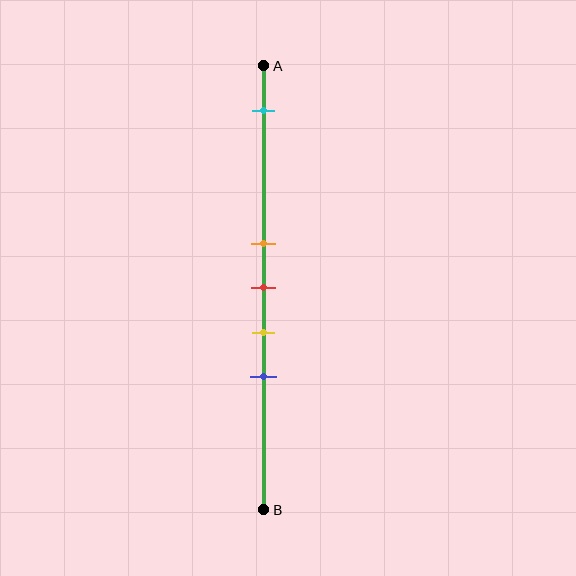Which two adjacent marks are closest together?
The orange and red marks are the closest adjacent pair.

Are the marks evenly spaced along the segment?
No, the marks are not evenly spaced.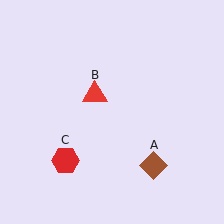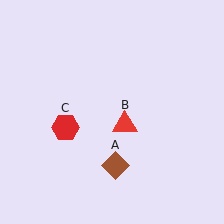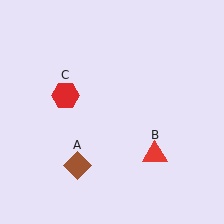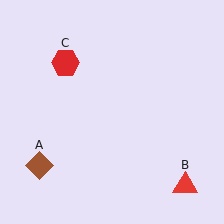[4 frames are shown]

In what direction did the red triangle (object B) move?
The red triangle (object B) moved down and to the right.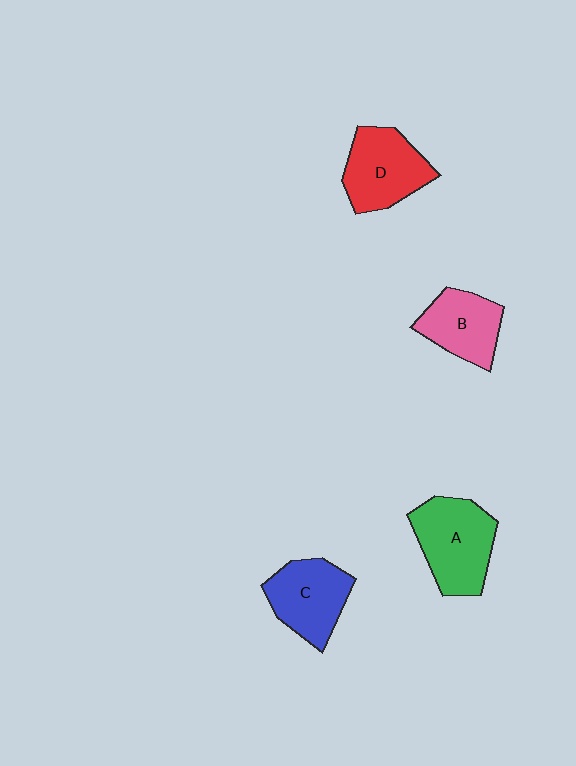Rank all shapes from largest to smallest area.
From largest to smallest: A (green), D (red), C (blue), B (pink).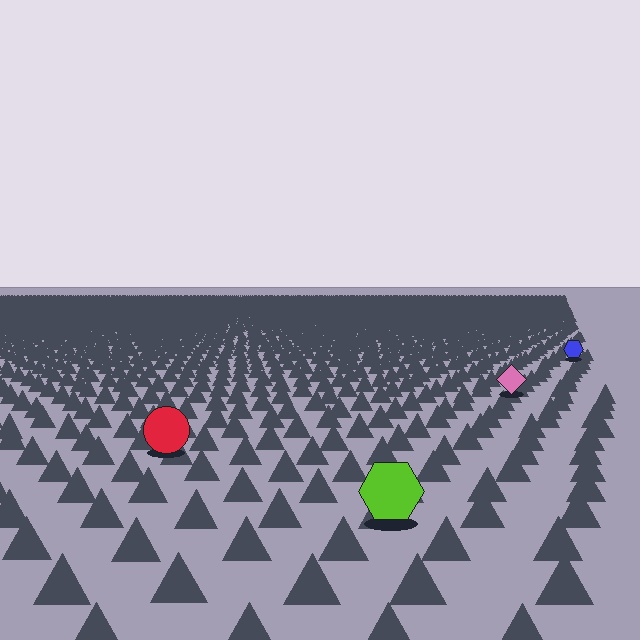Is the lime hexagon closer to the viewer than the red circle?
Yes. The lime hexagon is closer — you can tell from the texture gradient: the ground texture is coarser near it.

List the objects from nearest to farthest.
From nearest to farthest: the lime hexagon, the red circle, the pink diamond, the blue hexagon.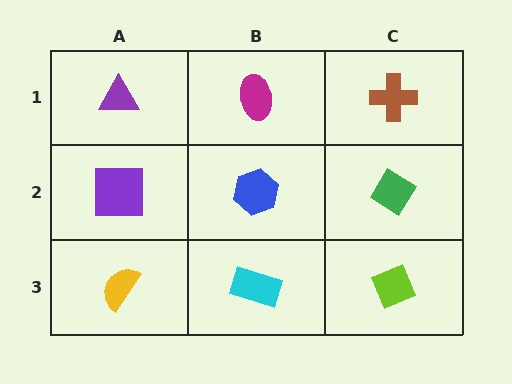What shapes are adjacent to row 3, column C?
A green diamond (row 2, column C), a cyan rectangle (row 3, column B).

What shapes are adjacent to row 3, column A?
A purple square (row 2, column A), a cyan rectangle (row 3, column B).